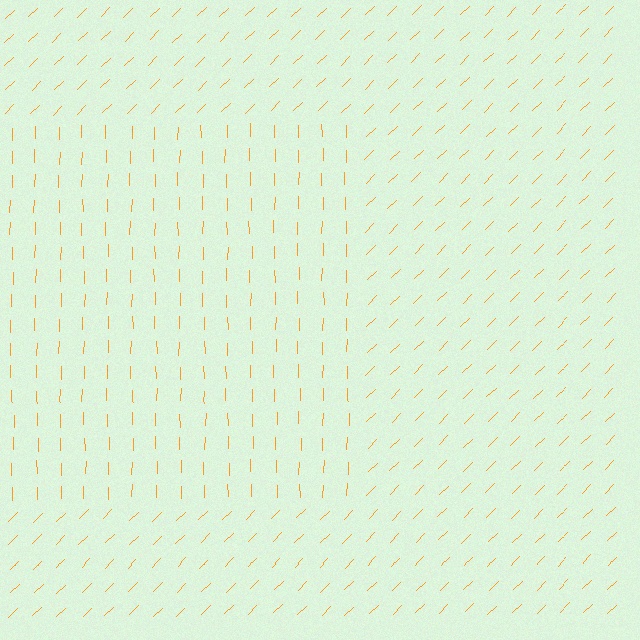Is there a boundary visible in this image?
Yes, there is a texture boundary formed by a change in line orientation.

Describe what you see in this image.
The image is filled with small orange line segments. A rectangle region in the image has lines oriented differently from the surrounding lines, creating a visible texture boundary.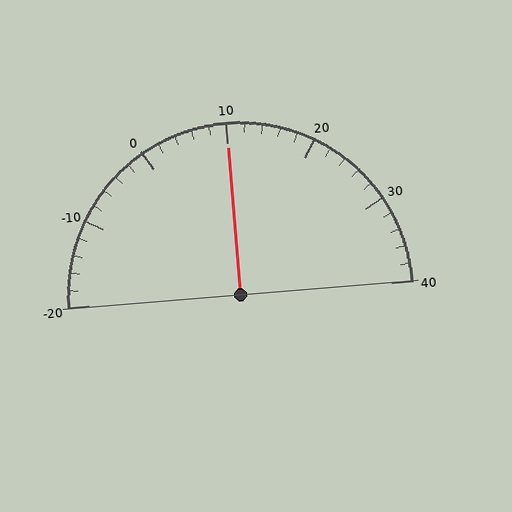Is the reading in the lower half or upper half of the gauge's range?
The reading is in the upper half of the range (-20 to 40).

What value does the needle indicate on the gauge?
The needle indicates approximately 10.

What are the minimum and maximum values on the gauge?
The gauge ranges from -20 to 40.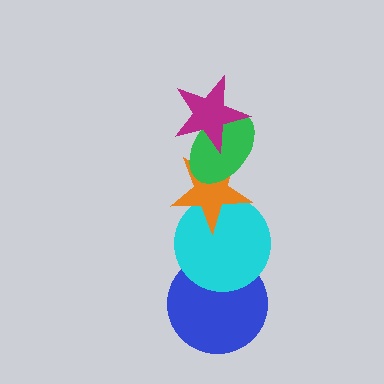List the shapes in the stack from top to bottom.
From top to bottom: the magenta star, the green ellipse, the orange star, the cyan circle, the blue circle.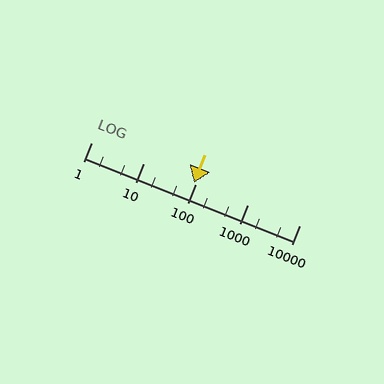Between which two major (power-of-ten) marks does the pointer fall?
The pointer is between 10 and 100.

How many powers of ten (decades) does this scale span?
The scale spans 4 decades, from 1 to 10000.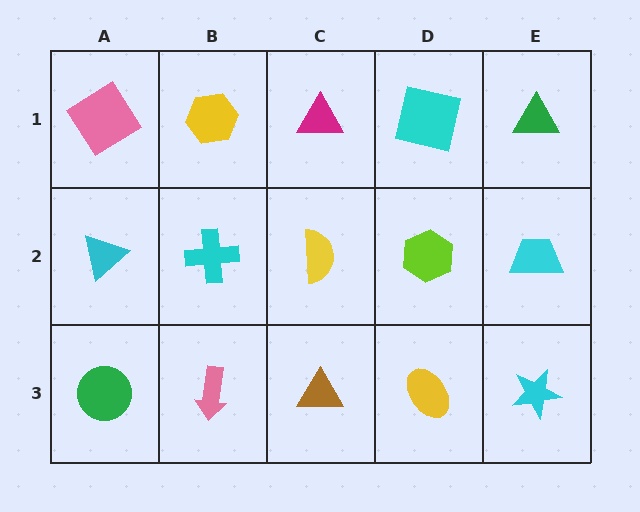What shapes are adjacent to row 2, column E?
A green triangle (row 1, column E), a cyan star (row 3, column E), a lime hexagon (row 2, column D).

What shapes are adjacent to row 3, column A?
A cyan triangle (row 2, column A), a pink arrow (row 3, column B).